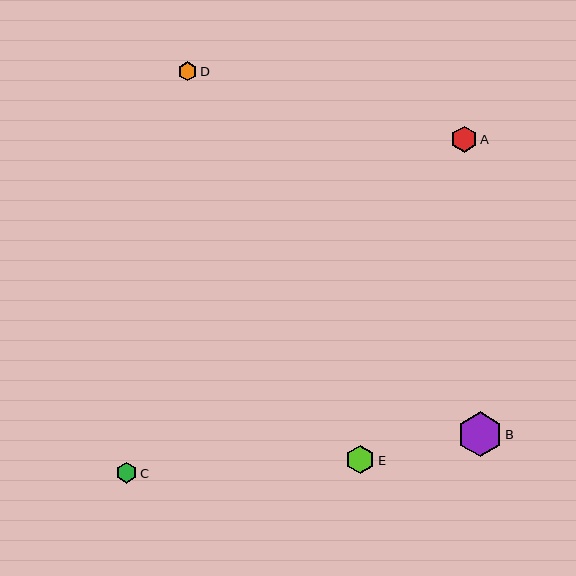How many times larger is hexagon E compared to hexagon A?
Hexagon E is approximately 1.1 times the size of hexagon A.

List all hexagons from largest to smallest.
From largest to smallest: B, E, A, C, D.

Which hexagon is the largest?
Hexagon B is the largest with a size of approximately 45 pixels.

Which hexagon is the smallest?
Hexagon D is the smallest with a size of approximately 19 pixels.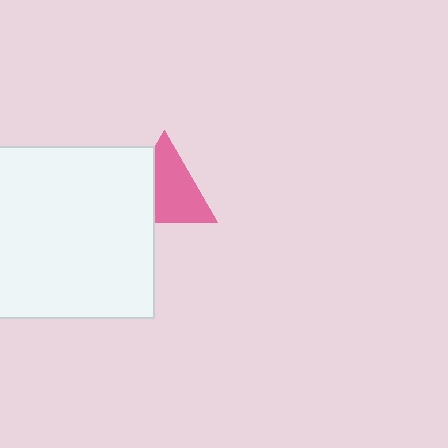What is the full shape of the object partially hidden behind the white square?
The partially hidden object is a pink triangle.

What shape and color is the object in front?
The object in front is a white square.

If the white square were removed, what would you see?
You would see the complete pink triangle.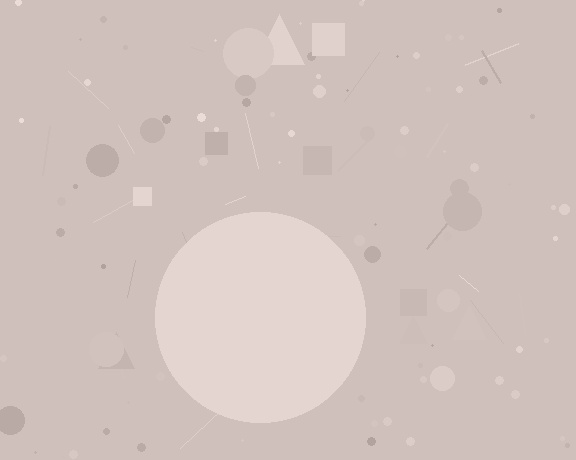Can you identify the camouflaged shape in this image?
The camouflaged shape is a circle.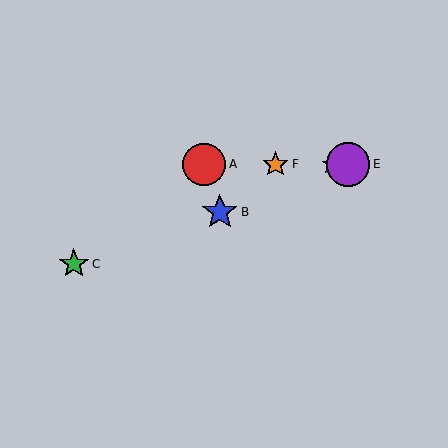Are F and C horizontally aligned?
No, F is at y≈164 and C is at y≈264.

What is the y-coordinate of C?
Object C is at y≈264.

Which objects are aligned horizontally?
Objects A, D, E, F are aligned horizontally.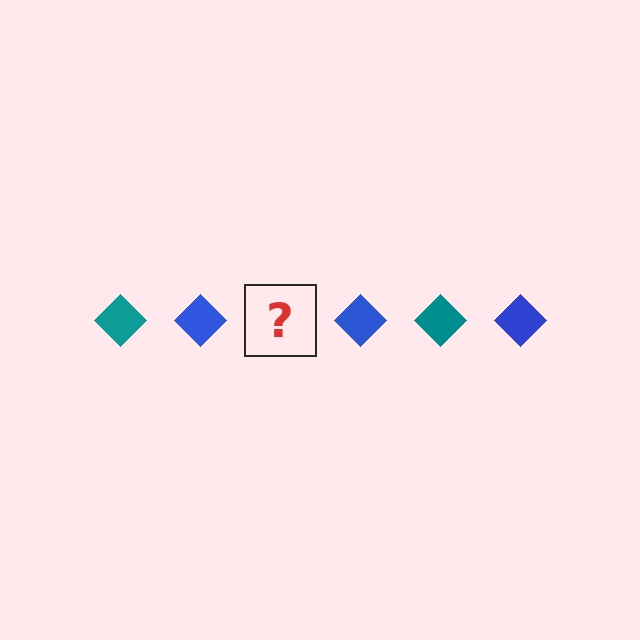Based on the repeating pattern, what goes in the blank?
The blank should be a teal diamond.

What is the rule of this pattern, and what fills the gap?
The rule is that the pattern cycles through teal, blue diamonds. The gap should be filled with a teal diamond.